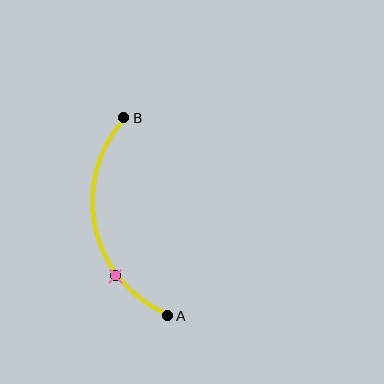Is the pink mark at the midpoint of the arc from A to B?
No. The pink mark lies on the arc but is closer to endpoint A. The arc midpoint would be at the point on the curve equidistant along the arc from both A and B.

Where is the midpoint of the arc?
The arc midpoint is the point on the curve farthest from the straight line joining A and B. It sits to the left of that line.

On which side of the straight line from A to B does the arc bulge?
The arc bulges to the left of the straight line connecting A and B.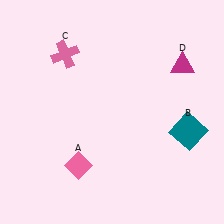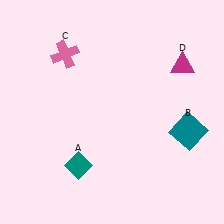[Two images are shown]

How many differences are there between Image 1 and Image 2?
There is 1 difference between the two images.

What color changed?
The diamond (A) changed from pink in Image 1 to teal in Image 2.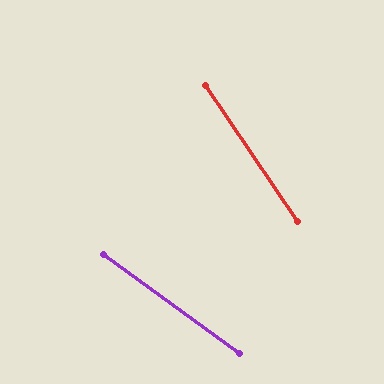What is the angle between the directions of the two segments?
Approximately 20 degrees.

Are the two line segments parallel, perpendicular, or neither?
Neither parallel nor perpendicular — they differ by about 20°.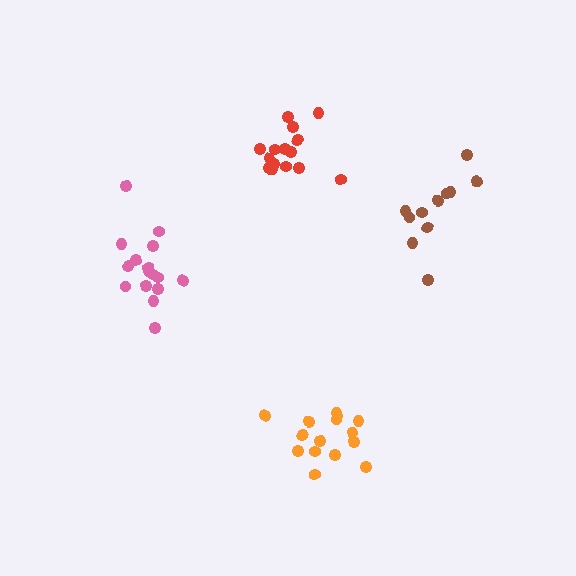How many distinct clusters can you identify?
There are 4 distinct clusters.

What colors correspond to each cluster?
The clusters are colored: red, brown, orange, pink.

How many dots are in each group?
Group 1: 15 dots, Group 2: 11 dots, Group 3: 15 dots, Group 4: 16 dots (57 total).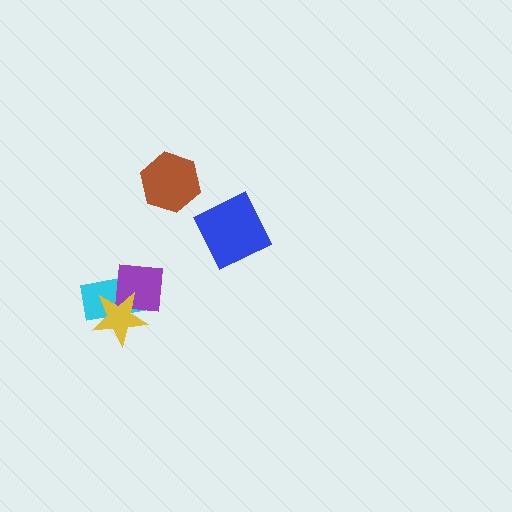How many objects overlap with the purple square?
2 objects overlap with the purple square.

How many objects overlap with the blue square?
0 objects overlap with the blue square.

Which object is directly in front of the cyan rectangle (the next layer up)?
The purple square is directly in front of the cyan rectangle.